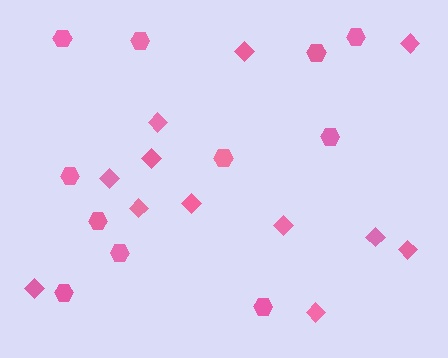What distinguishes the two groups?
There are 2 groups: one group of diamonds (12) and one group of hexagons (11).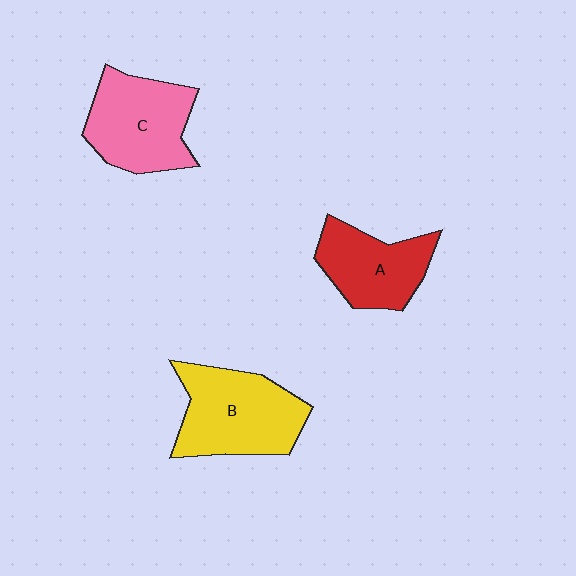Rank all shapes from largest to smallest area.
From largest to smallest: B (yellow), C (pink), A (red).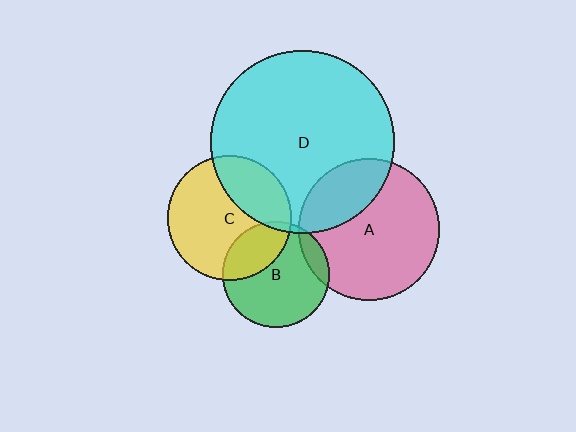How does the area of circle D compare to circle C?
Approximately 2.2 times.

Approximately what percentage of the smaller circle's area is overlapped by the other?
Approximately 30%.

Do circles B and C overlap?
Yes.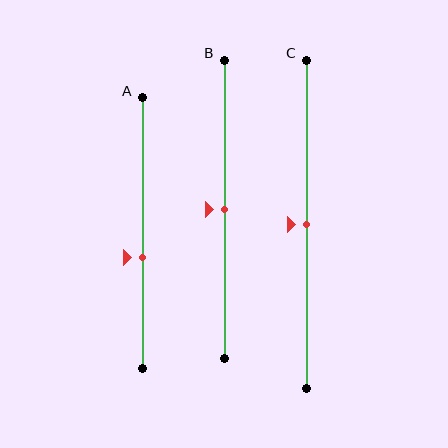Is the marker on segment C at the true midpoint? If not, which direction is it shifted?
Yes, the marker on segment C is at the true midpoint.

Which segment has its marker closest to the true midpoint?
Segment B has its marker closest to the true midpoint.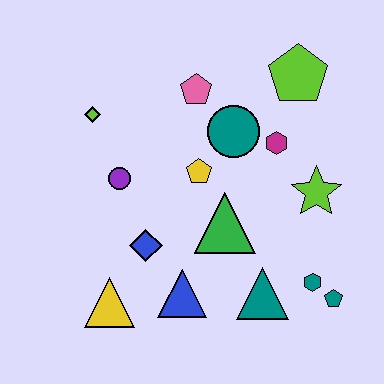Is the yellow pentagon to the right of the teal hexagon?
No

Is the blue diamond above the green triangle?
No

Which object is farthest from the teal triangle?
The lime diamond is farthest from the teal triangle.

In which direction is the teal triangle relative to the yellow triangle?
The teal triangle is to the right of the yellow triangle.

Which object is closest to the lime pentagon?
The magenta hexagon is closest to the lime pentagon.